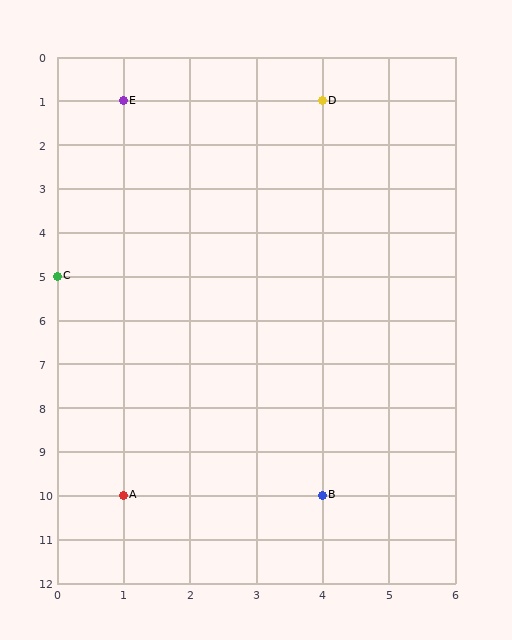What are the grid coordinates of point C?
Point C is at grid coordinates (0, 5).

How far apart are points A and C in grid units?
Points A and C are 1 column and 5 rows apart (about 5.1 grid units diagonally).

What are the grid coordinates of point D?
Point D is at grid coordinates (4, 1).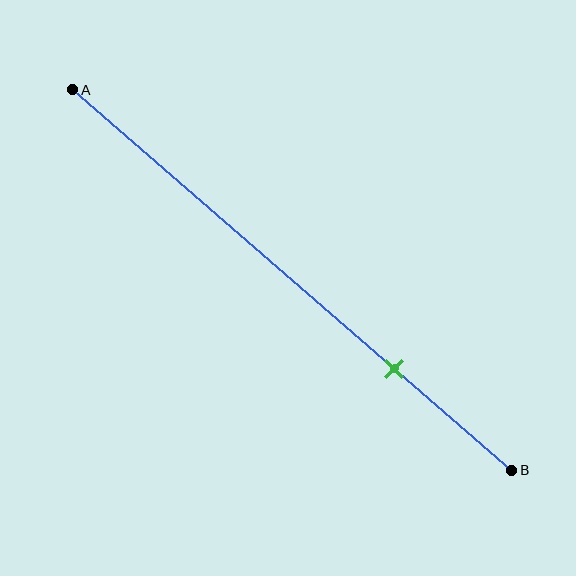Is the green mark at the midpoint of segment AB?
No, the mark is at about 75% from A, not at the 50% midpoint.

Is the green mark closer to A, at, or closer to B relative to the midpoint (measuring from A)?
The green mark is closer to point B than the midpoint of segment AB.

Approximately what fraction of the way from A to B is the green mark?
The green mark is approximately 75% of the way from A to B.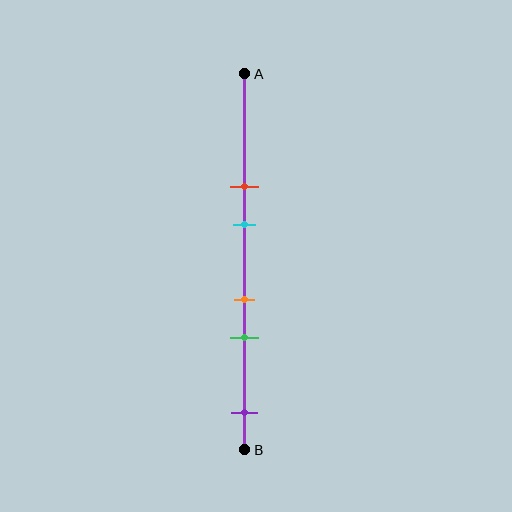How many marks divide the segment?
There are 5 marks dividing the segment.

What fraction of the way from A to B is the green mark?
The green mark is approximately 70% (0.7) of the way from A to B.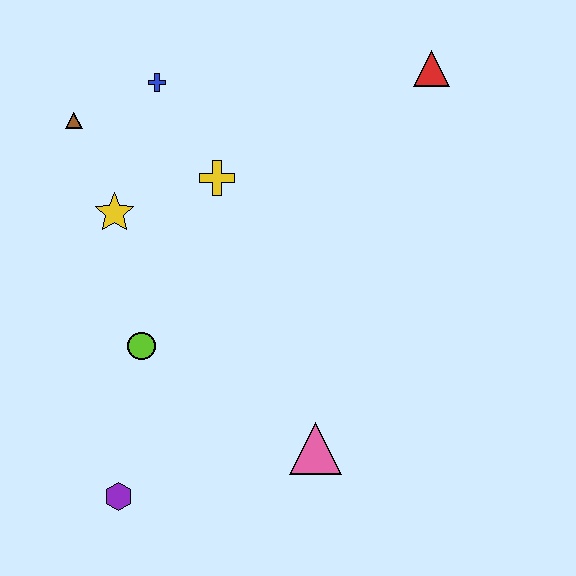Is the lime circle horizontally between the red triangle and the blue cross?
No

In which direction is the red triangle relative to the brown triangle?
The red triangle is to the right of the brown triangle.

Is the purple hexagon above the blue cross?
No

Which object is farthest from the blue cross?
The purple hexagon is farthest from the blue cross.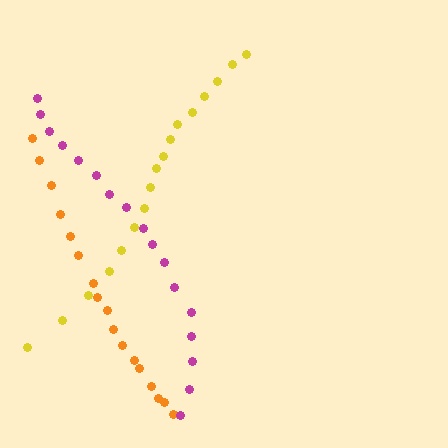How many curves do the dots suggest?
There are 3 distinct paths.